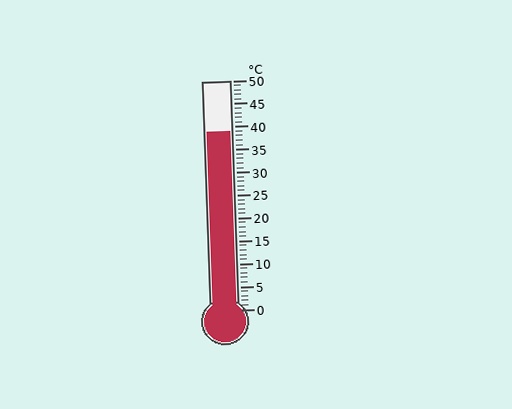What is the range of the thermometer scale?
The thermometer scale ranges from 0°C to 50°C.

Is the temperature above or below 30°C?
The temperature is above 30°C.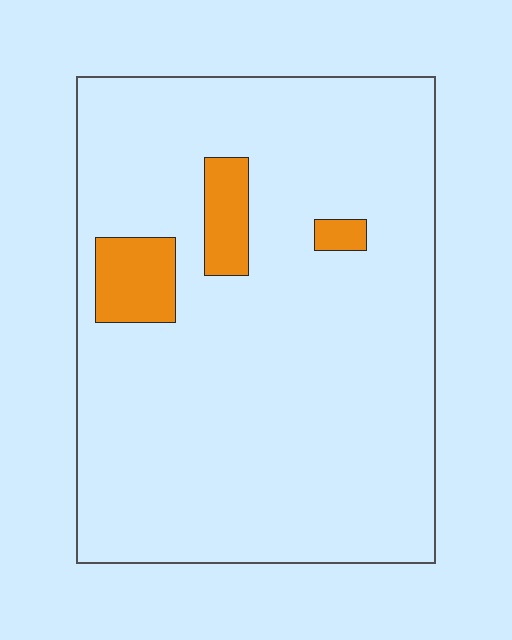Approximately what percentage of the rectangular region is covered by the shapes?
Approximately 10%.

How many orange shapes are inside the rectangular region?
3.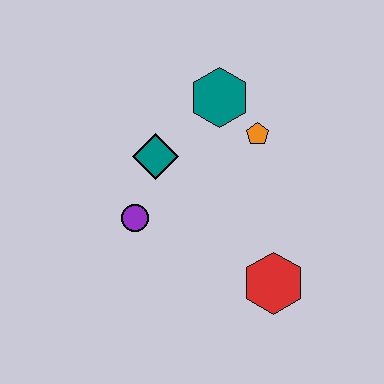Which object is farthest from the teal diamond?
The red hexagon is farthest from the teal diamond.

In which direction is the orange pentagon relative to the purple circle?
The orange pentagon is to the right of the purple circle.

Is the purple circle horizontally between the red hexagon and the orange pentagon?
No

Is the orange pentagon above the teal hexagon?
No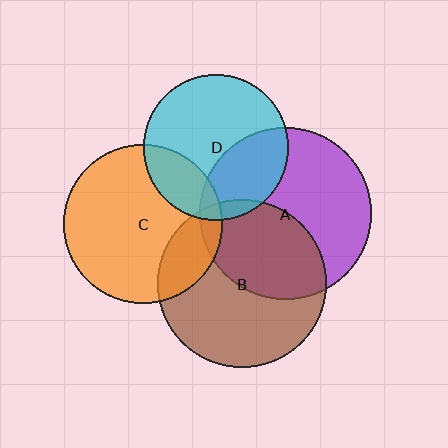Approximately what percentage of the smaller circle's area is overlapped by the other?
Approximately 20%.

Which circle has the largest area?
Circle A (purple).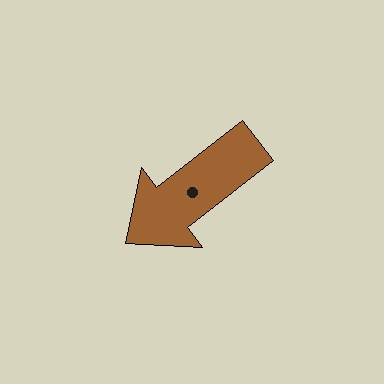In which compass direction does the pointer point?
Southwest.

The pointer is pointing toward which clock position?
Roughly 8 o'clock.